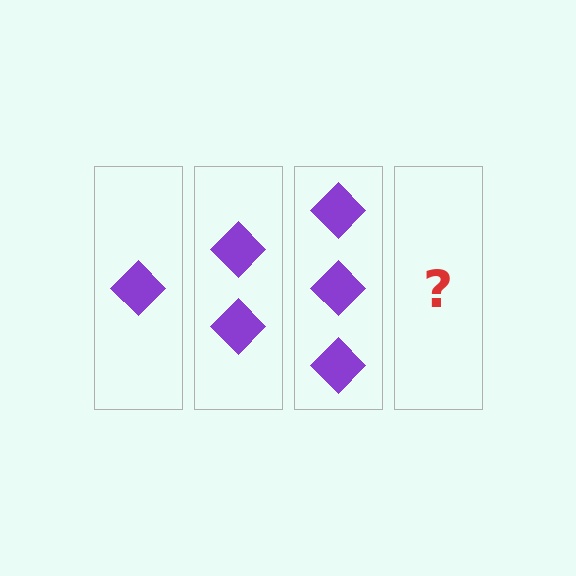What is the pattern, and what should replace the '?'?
The pattern is that each step adds one more diamond. The '?' should be 4 diamonds.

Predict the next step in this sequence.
The next step is 4 diamonds.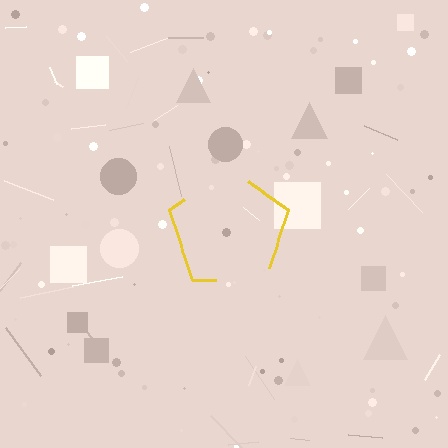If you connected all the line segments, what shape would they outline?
They would outline a pentagon.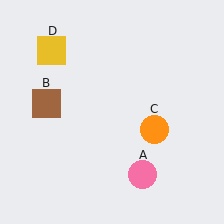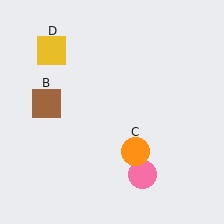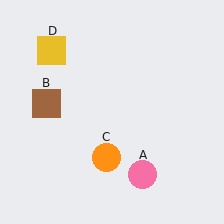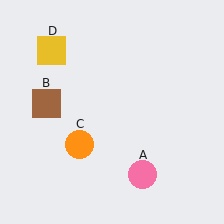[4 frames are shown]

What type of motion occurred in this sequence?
The orange circle (object C) rotated clockwise around the center of the scene.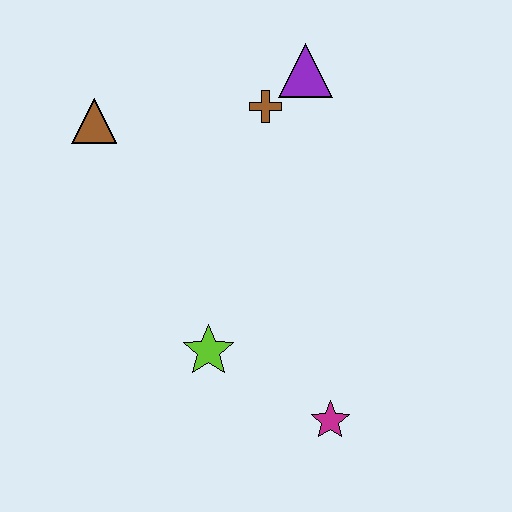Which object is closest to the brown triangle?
The brown cross is closest to the brown triangle.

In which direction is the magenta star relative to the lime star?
The magenta star is to the right of the lime star.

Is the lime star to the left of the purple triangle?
Yes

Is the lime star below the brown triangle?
Yes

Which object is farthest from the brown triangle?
The magenta star is farthest from the brown triangle.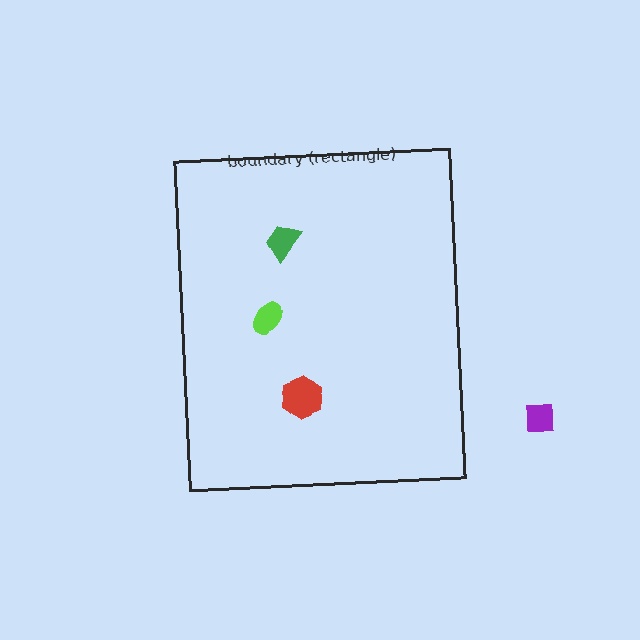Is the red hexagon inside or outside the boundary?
Inside.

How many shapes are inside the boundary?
3 inside, 1 outside.